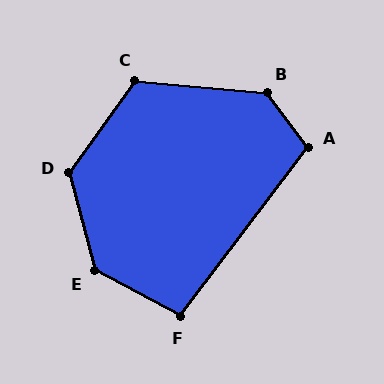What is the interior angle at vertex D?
Approximately 129 degrees (obtuse).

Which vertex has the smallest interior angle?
F, at approximately 99 degrees.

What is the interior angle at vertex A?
Approximately 106 degrees (obtuse).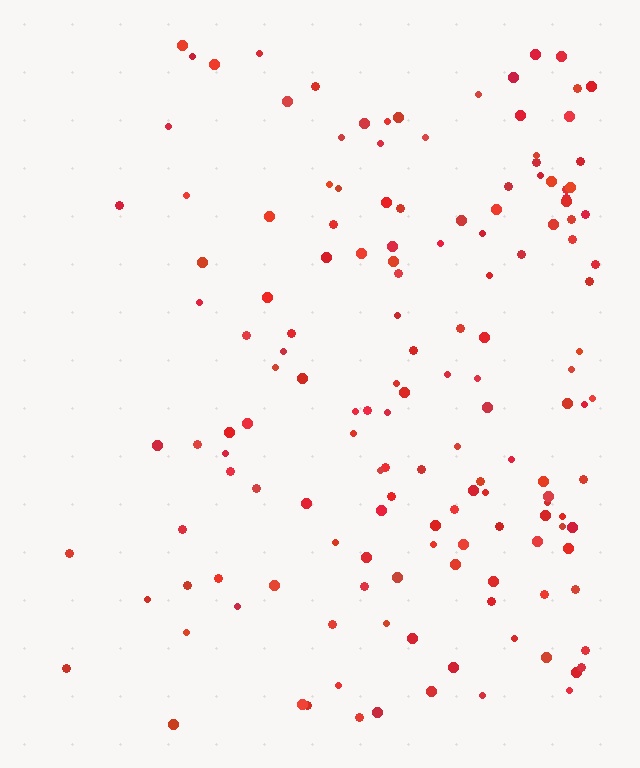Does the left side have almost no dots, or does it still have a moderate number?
Still a moderate number, just noticeably fewer than the right.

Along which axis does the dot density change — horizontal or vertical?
Horizontal.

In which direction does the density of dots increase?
From left to right, with the right side densest.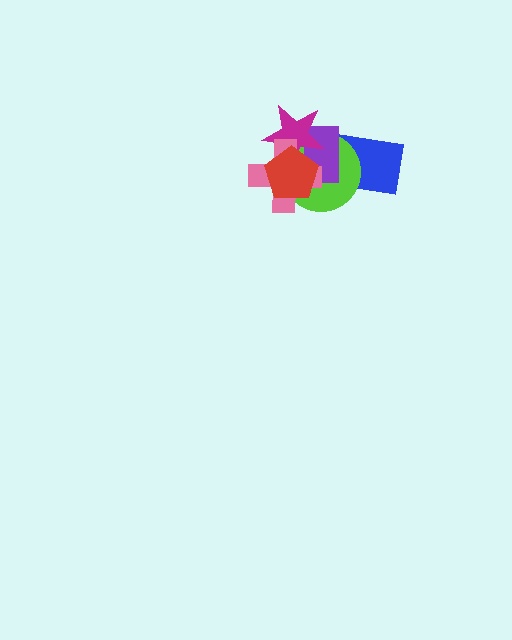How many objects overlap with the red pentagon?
4 objects overlap with the red pentagon.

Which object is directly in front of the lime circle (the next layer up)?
The purple rectangle is directly in front of the lime circle.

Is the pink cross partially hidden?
Yes, it is partially covered by another shape.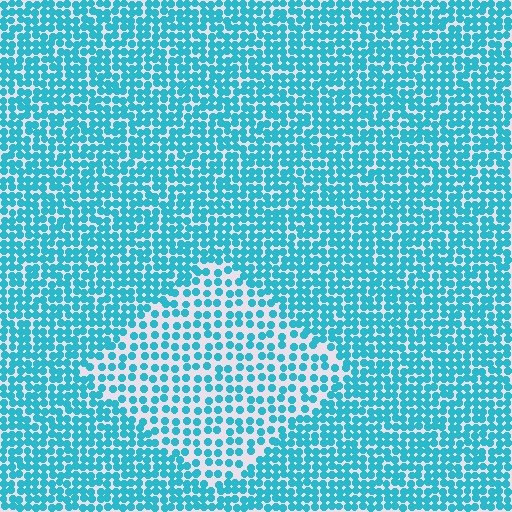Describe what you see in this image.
The image contains small cyan elements arranged at two different densities. A diamond-shaped region is visible where the elements are less densely packed than the surrounding area.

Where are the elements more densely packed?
The elements are more densely packed outside the diamond boundary.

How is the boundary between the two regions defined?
The boundary is defined by a change in element density (approximately 1.8x ratio). All elements are the same color, size, and shape.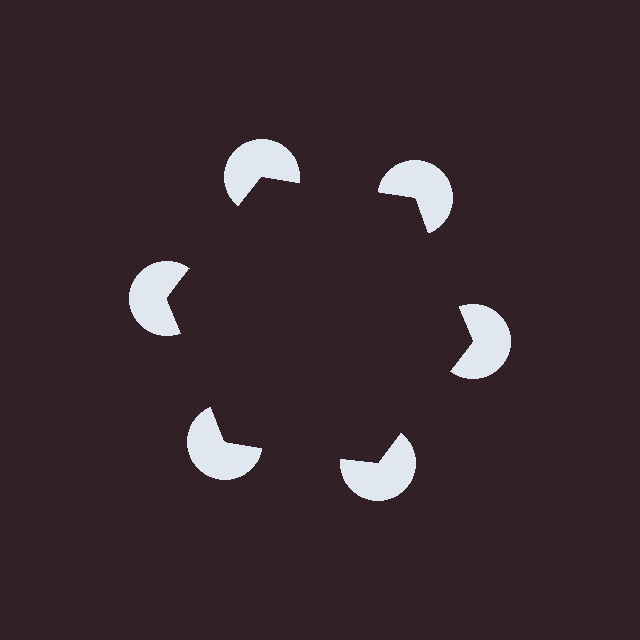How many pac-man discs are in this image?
There are 6 — one at each vertex of the illusory hexagon.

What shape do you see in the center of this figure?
An illusory hexagon — its edges are inferred from the aligned wedge cuts in the pac-man discs, not physically drawn.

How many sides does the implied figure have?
6 sides.